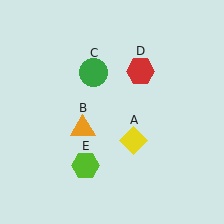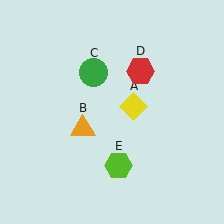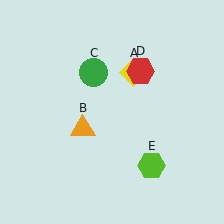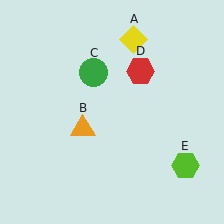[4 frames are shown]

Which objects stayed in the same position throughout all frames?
Orange triangle (object B) and green circle (object C) and red hexagon (object D) remained stationary.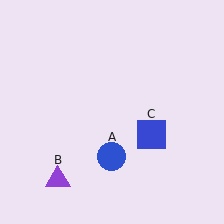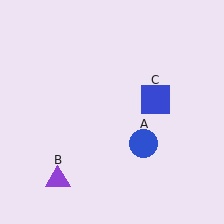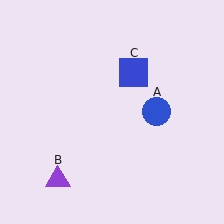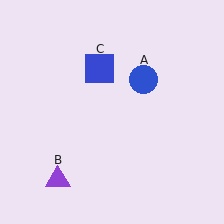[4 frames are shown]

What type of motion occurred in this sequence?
The blue circle (object A), blue square (object C) rotated counterclockwise around the center of the scene.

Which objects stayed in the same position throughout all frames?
Purple triangle (object B) remained stationary.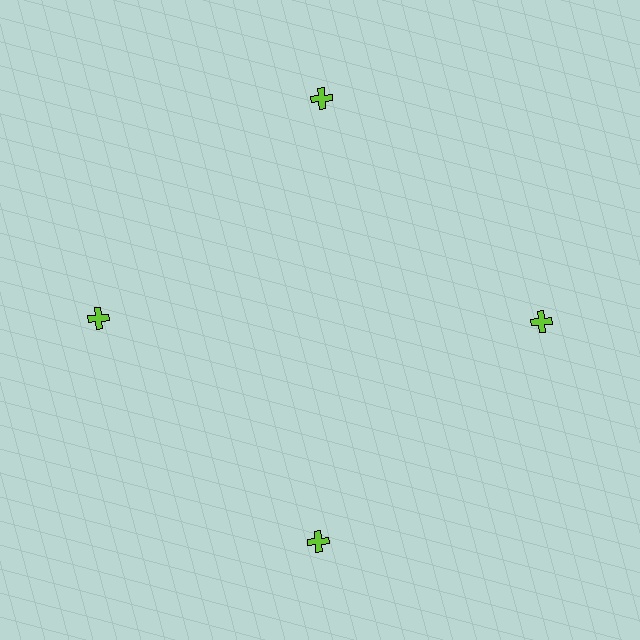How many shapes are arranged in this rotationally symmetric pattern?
There are 4 shapes, arranged in 4 groups of 1.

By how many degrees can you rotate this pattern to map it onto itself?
The pattern maps onto itself every 90 degrees of rotation.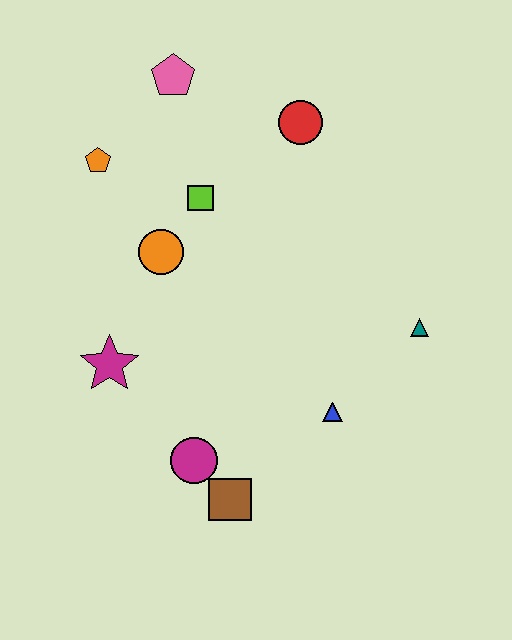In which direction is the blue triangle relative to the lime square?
The blue triangle is below the lime square.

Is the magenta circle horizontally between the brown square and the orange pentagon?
Yes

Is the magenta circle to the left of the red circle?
Yes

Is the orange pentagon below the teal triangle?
No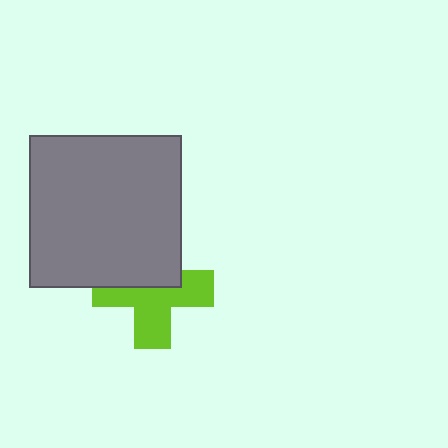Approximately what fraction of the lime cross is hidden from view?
Roughly 41% of the lime cross is hidden behind the gray square.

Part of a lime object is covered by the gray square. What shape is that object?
It is a cross.